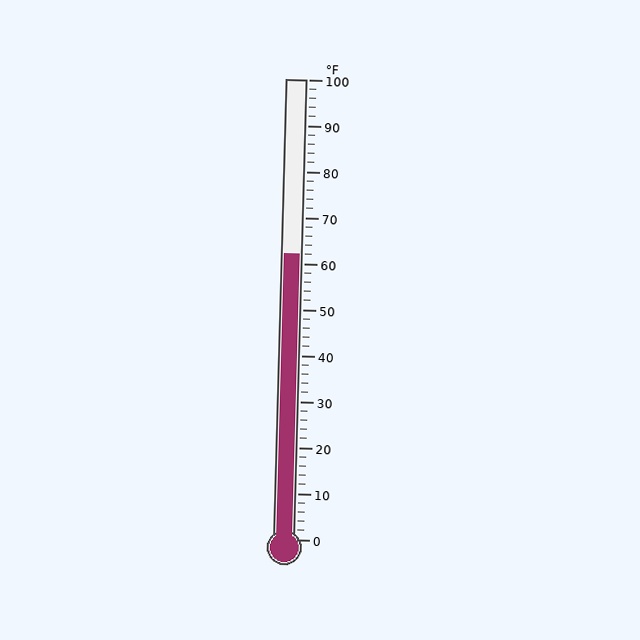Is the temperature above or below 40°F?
The temperature is above 40°F.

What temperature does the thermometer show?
The thermometer shows approximately 62°F.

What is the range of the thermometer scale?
The thermometer scale ranges from 0°F to 100°F.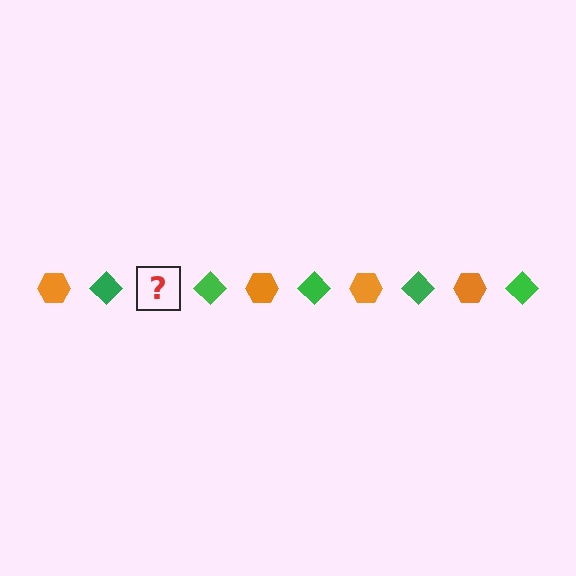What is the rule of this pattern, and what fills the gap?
The rule is that the pattern alternates between orange hexagon and green diamond. The gap should be filled with an orange hexagon.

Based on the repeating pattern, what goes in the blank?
The blank should be an orange hexagon.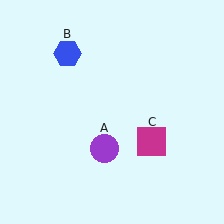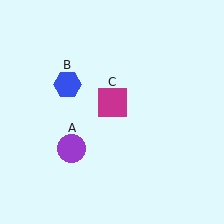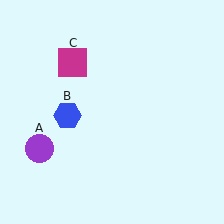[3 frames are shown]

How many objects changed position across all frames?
3 objects changed position: purple circle (object A), blue hexagon (object B), magenta square (object C).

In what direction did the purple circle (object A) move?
The purple circle (object A) moved left.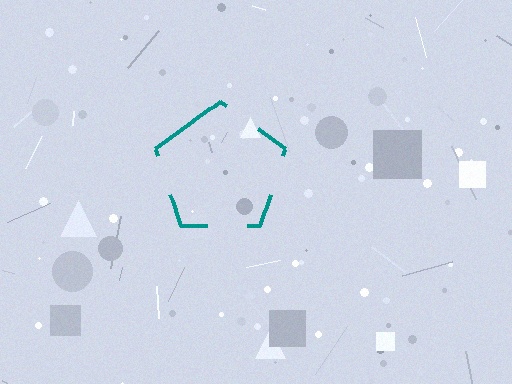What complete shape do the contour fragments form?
The contour fragments form a pentagon.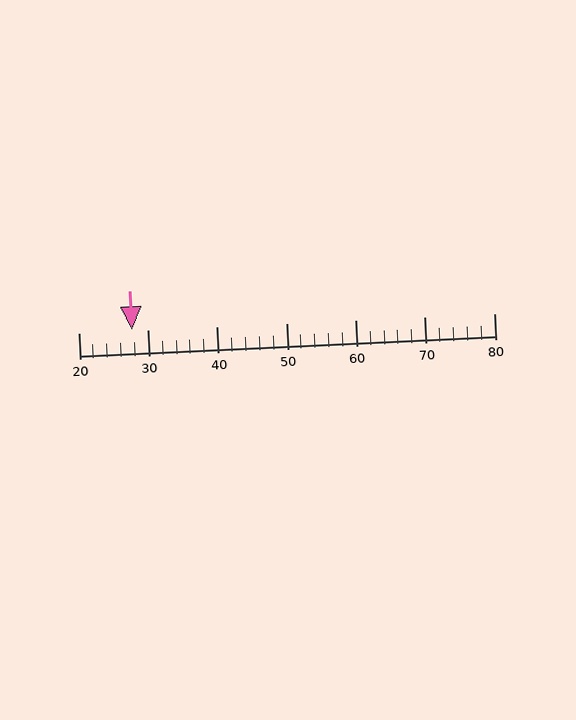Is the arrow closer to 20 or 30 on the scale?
The arrow is closer to 30.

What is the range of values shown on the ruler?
The ruler shows values from 20 to 80.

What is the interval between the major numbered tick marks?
The major tick marks are spaced 10 units apart.